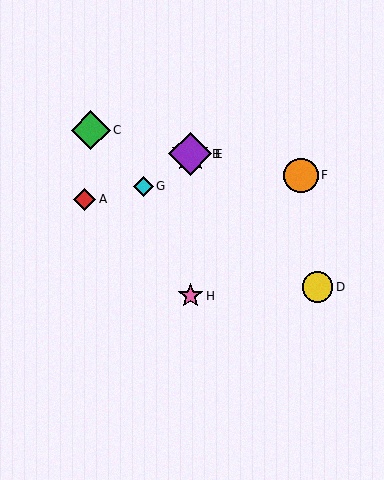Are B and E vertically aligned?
Yes, both are at x≈190.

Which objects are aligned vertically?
Objects B, E, H are aligned vertically.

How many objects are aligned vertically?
3 objects (B, E, H) are aligned vertically.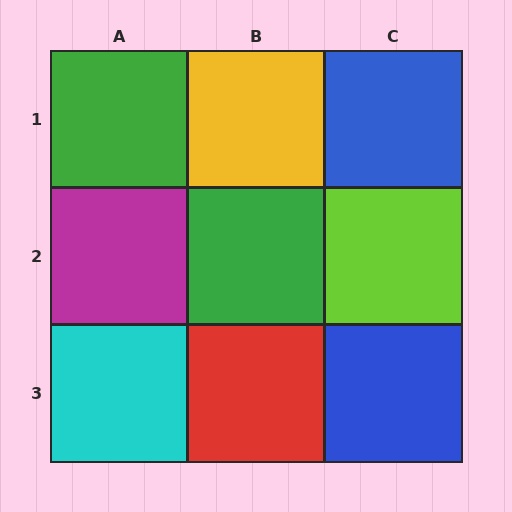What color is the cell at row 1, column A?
Green.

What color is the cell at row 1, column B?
Yellow.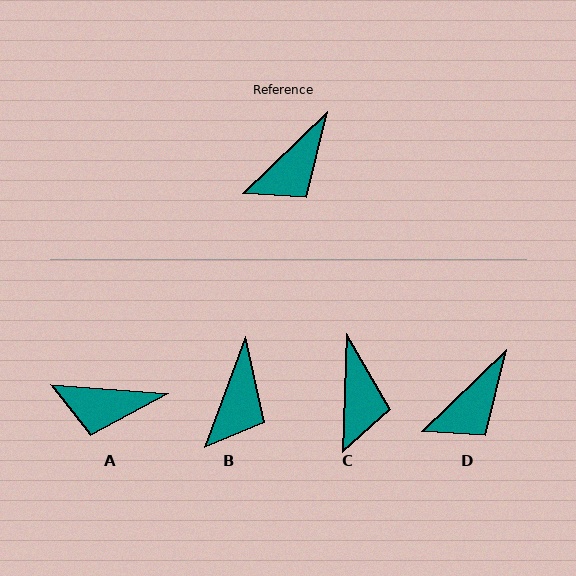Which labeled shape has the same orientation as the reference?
D.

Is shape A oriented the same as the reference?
No, it is off by about 48 degrees.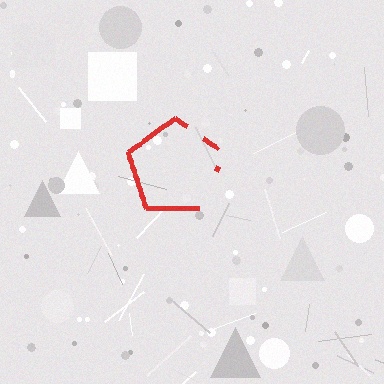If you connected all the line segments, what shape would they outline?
They would outline a pentagon.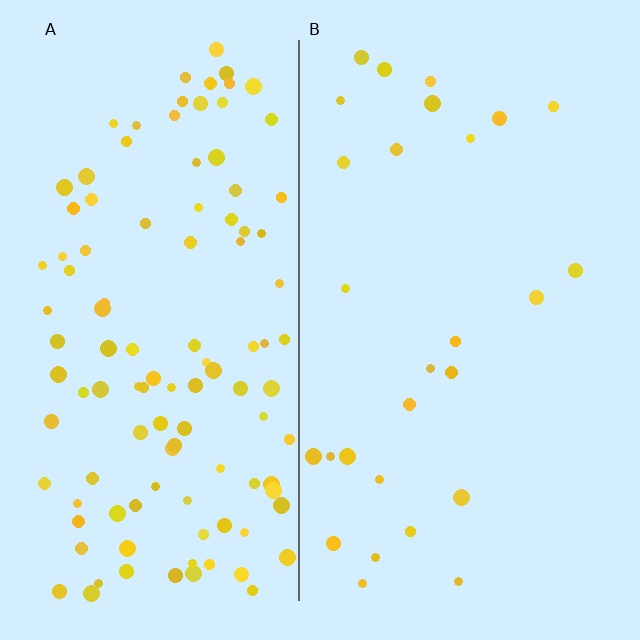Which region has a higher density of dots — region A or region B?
A (the left).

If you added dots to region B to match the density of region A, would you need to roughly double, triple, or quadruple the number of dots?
Approximately quadruple.